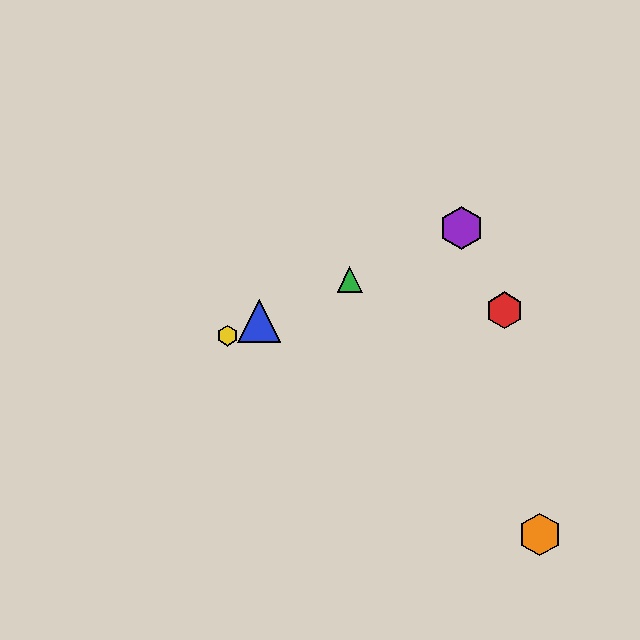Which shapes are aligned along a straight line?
The blue triangle, the green triangle, the yellow hexagon, the purple hexagon are aligned along a straight line.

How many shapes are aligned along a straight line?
4 shapes (the blue triangle, the green triangle, the yellow hexagon, the purple hexagon) are aligned along a straight line.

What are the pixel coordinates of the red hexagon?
The red hexagon is at (504, 310).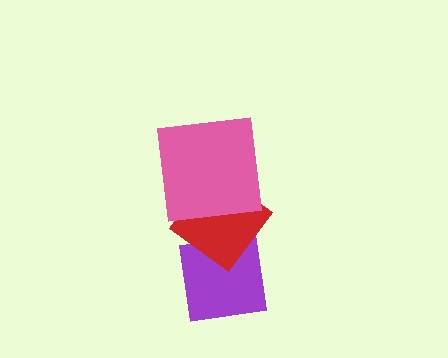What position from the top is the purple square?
The purple square is 3rd from the top.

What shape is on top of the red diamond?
The pink square is on top of the red diamond.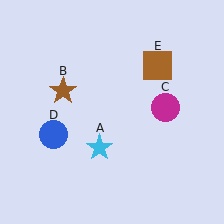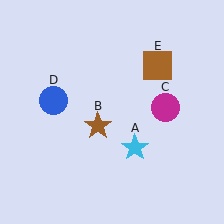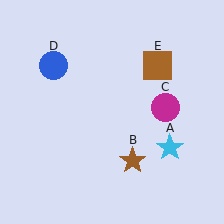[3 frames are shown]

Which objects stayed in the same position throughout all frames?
Magenta circle (object C) and brown square (object E) remained stationary.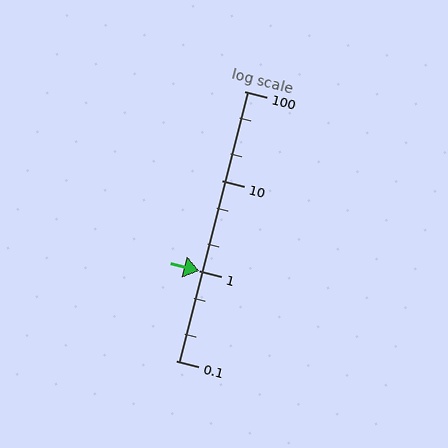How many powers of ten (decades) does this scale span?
The scale spans 3 decades, from 0.1 to 100.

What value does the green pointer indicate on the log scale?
The pointer indicates approximately 1.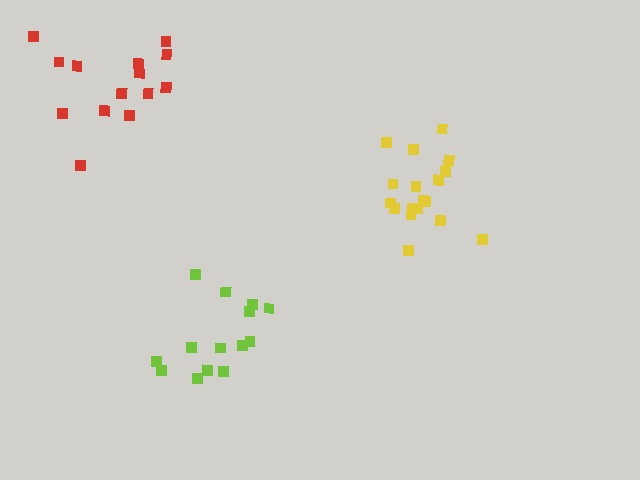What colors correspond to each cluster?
The clusters are colored: yellow, red, lime.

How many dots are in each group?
Group 1: 18 dots, Group 2: 14 dots, Group 3: 14 dots (46 total).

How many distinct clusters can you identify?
There are 3 distinct clusters.